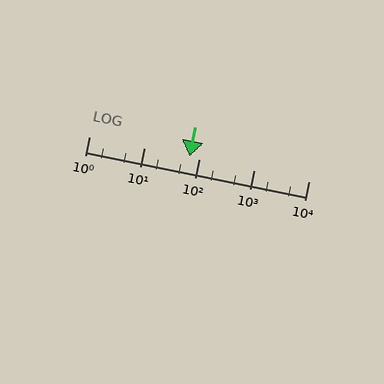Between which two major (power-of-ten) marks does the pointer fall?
The pointer is between 10 and 100.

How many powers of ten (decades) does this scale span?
The scale spans 4 decades, from 1 to 10000.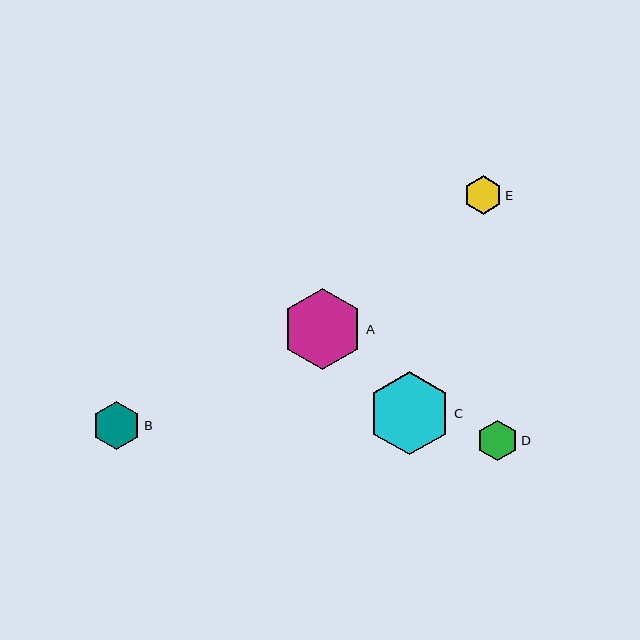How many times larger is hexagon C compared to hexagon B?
Hexagon C is approximately 1.7 times the size of hexagon B.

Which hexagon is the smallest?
Hexagon E is the smallest with a size of approximately 39 pixels.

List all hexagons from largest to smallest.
From largest to smallest: C, A, B, D, E.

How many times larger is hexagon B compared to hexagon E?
Hexagon B is approximately 1.2 times the size of hexagon E.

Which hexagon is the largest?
Hexagon C is the largest with a size of approximately 83 pixels.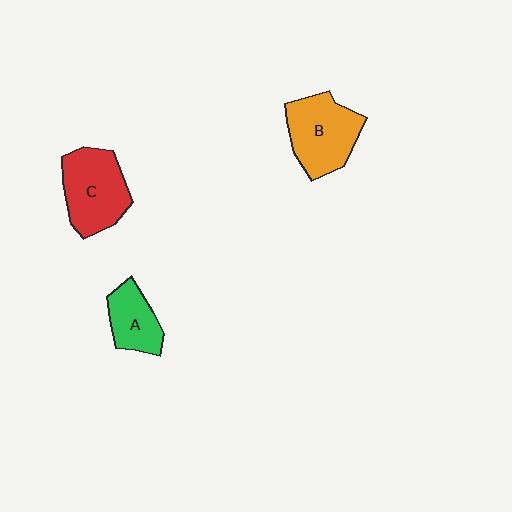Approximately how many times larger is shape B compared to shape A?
Approximately 1.6 times.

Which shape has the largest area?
Shape C (red).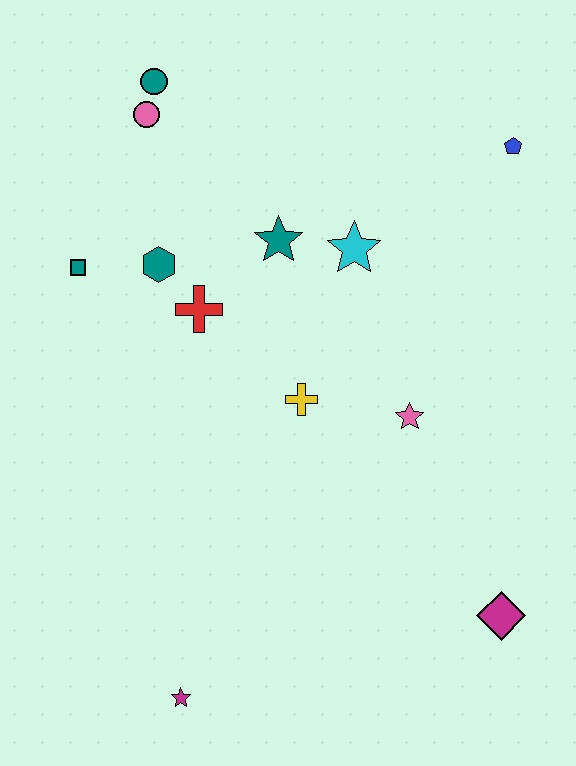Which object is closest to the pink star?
The yellow cross is closest to the pink star.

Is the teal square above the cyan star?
No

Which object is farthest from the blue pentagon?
The magenta star is farthest from the blue pentagon.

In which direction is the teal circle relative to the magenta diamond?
The teal circle is above the magenta diamond.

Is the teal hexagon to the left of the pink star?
Yes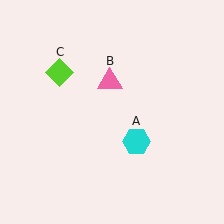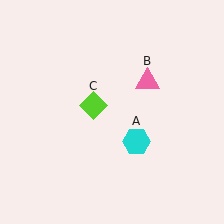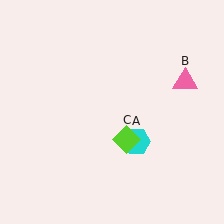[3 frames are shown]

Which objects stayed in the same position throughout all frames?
Cyan hexagon (object A) remained stationary.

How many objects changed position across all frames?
2 objects changed position: pink triangle (object B), lime diamond (object C).